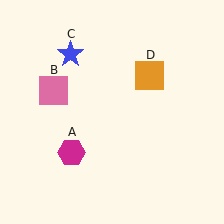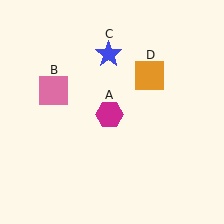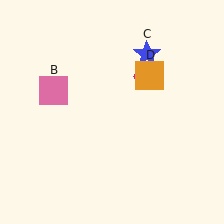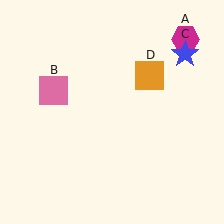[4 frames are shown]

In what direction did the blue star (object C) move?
The blue star (object C) moved right.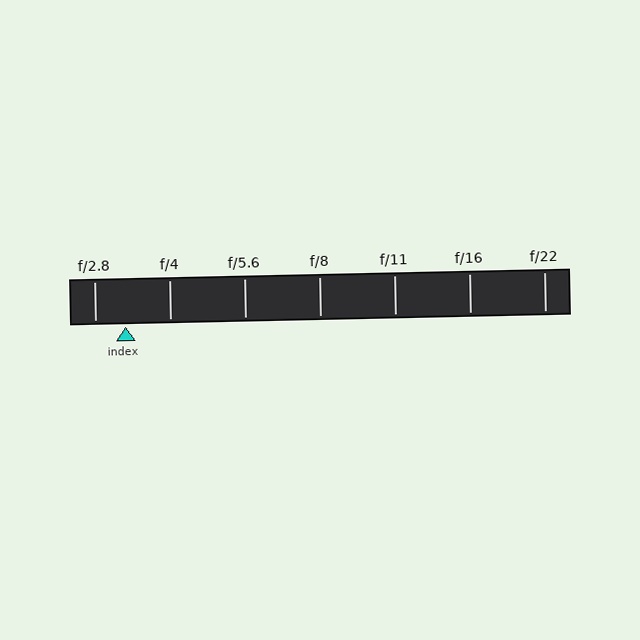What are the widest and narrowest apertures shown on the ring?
The widest aperture shown is f/2.8 and the narrowest is f/22.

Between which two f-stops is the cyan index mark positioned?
The index mark is between f/2.8 and f/4.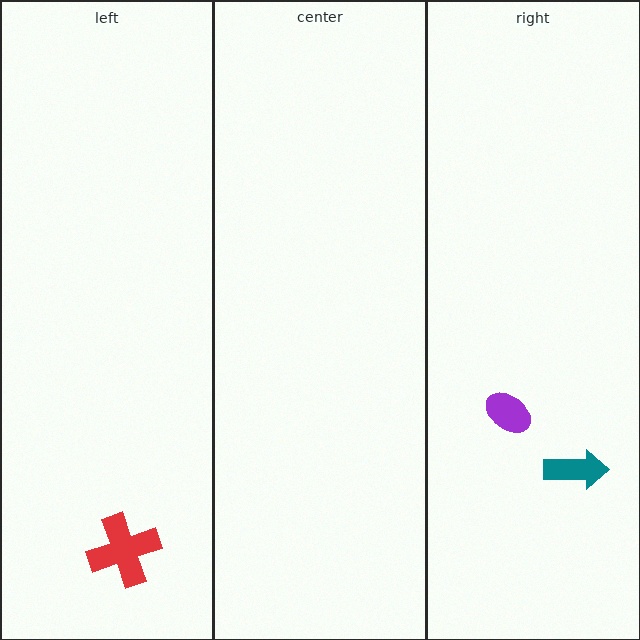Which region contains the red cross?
The left region.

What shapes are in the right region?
The purple ellipse, the teal arrow.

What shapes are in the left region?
The red cross.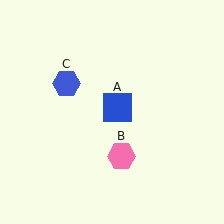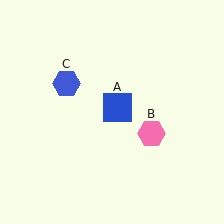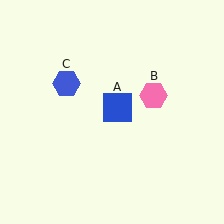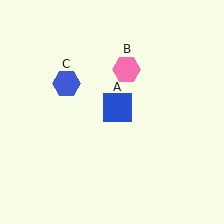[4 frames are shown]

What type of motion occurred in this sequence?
The pink hexagon (object B) rotated counterclockwise around the center of the scene.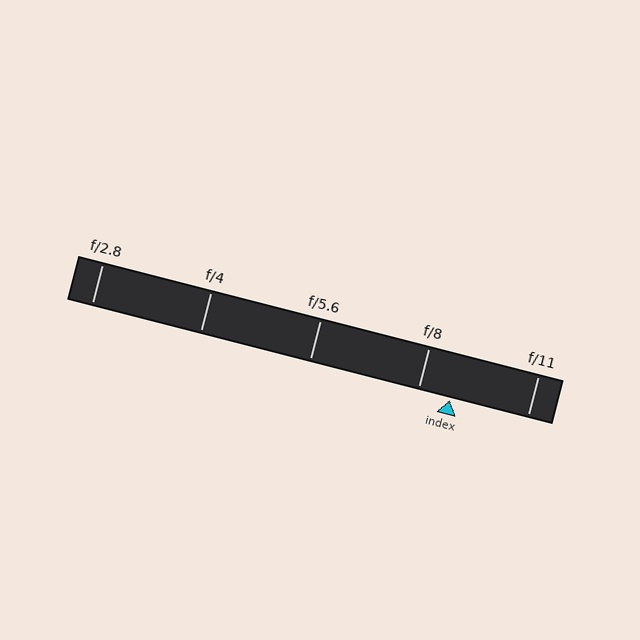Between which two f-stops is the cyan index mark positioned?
The index mark is between f/8 and f/11.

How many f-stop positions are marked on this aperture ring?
There are 5 f-stop positions marked.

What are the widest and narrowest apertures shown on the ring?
The widest aperture shown is f/2.8 and the narrowest is f/11.